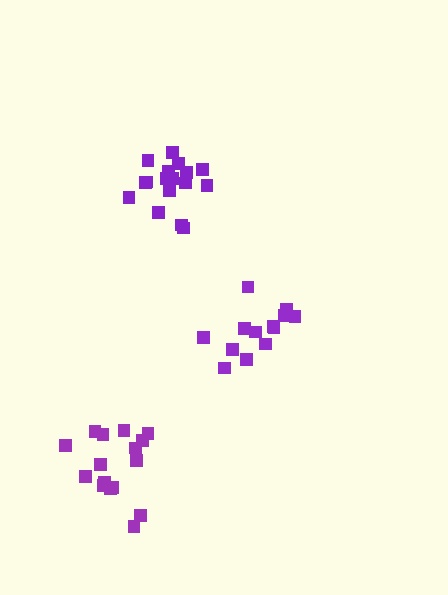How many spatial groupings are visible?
There are 3 spatial groupings.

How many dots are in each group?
Group 1: 17 dots, Group 2: 13 dots, Group 3: 16 dots (46 total).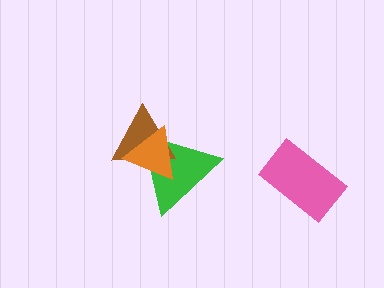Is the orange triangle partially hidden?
No, no other shape covers it.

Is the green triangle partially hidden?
Yes, it is partially covered by another shape.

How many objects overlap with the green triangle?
2 objects overlap with the green triangle.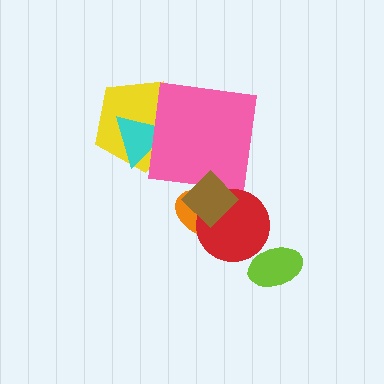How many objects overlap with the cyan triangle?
2 objects overlap with the cyan triangle.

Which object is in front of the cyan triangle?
The pink square is in front of the cyan triangle.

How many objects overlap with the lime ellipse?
0 objects overlap with the lime ellipse.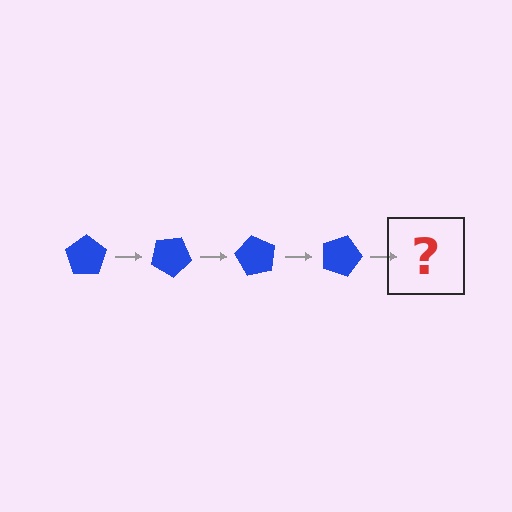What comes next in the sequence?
The next element should be a blue pentagon rotated 120 degrees.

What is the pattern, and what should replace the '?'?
The pattern is that the pentagon rotates 30 degrees each step. The '?' should be a blue pentagon rotated 120 degrees.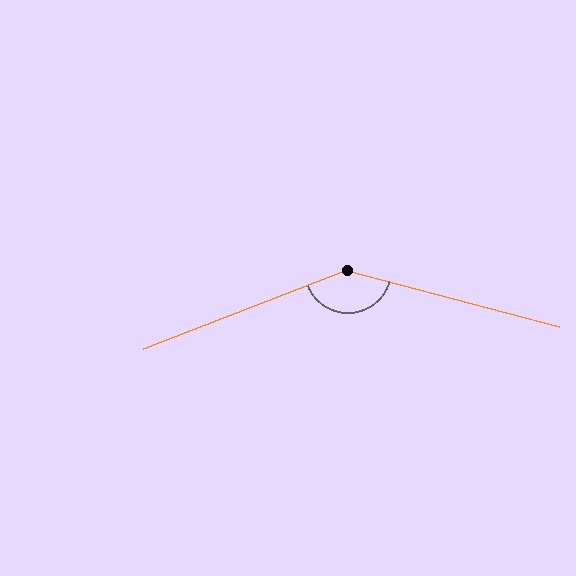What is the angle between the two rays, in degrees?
Approximately 144 degrees.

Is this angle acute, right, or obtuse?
It is obtuse.